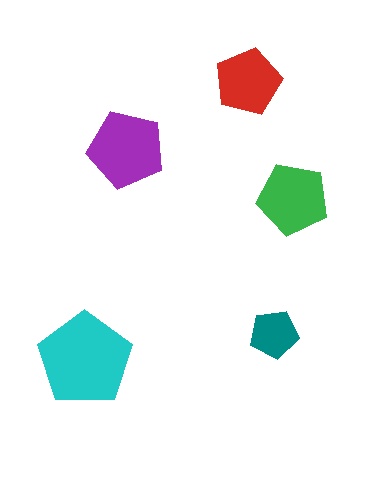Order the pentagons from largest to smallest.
the cyan one, the purple one, the green one, the red one, the teal one.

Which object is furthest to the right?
The green pentagon is rightmost.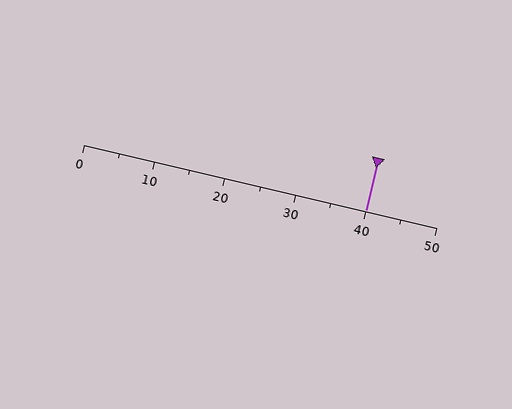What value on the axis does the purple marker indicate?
The marker indicates approximately 40.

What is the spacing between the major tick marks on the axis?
The major ticks are spaced 10 apart.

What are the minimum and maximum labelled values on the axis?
The axis runs from 0 to 50.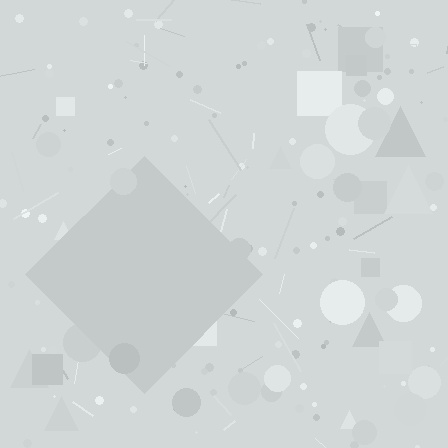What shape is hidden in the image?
A diamond is hidden in the image.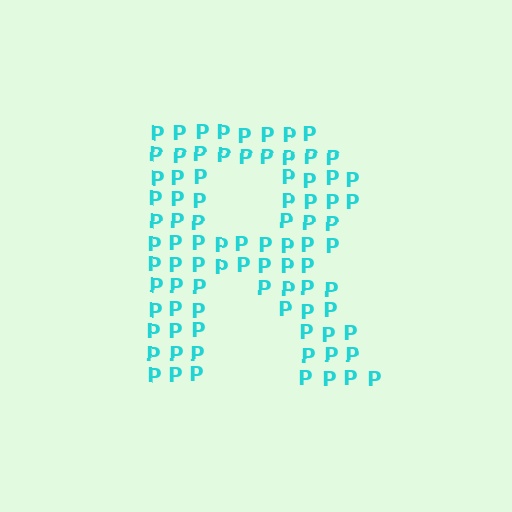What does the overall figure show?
The overall figure shows the letter R.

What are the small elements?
The small elements are letter P's.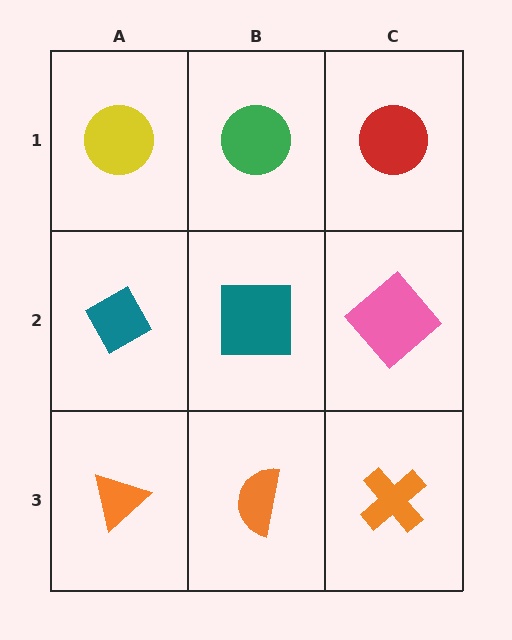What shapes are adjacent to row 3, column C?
A pink diamond (row 2, column C), an orange semicircle (row 3, column B).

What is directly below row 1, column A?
A teal diamond.